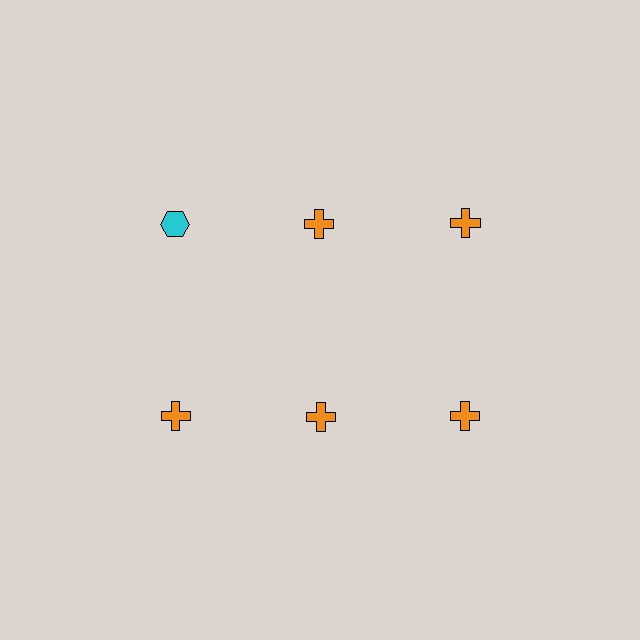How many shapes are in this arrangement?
There are 6 shapes arranged in a grid pattern.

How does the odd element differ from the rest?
It differs in both color (cyan instead of orange) and shape (hexagon instead of cross).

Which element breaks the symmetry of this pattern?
The cyan hexagon in the top row, leftmost column breaks the symmetry. All other shapes are orange crosses.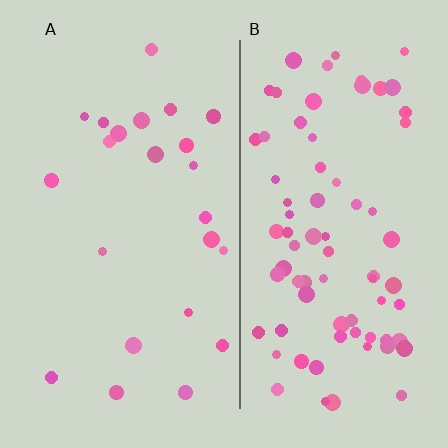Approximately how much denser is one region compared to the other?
Approximately 3.3× — region B over region A.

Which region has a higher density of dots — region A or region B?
B (the right).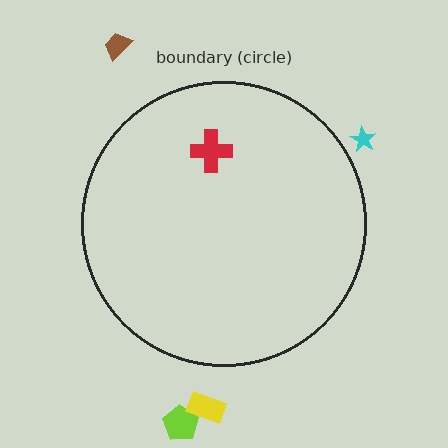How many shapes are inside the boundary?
1 inside, 4 outside.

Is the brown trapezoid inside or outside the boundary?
Outside.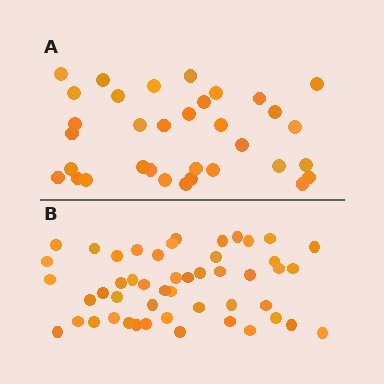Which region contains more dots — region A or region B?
Region B (the bottom region) has more dots.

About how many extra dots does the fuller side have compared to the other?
Region B has approximately 15 more dots than region A.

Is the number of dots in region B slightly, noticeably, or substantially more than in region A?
Region B has noticeably more, but not dramatically so. The ratio is roughly 1.4 to 1.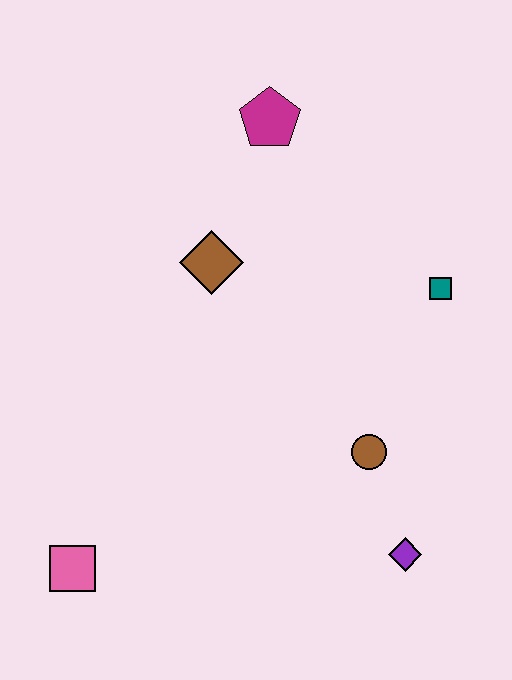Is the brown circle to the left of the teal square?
Yes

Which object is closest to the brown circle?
The purple diamond is closest to the brown circle.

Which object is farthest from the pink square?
The magenta pentagon is farthest from the pink square.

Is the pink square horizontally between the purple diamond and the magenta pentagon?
No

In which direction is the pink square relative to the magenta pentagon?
The pink square is below the magenta pentagon.